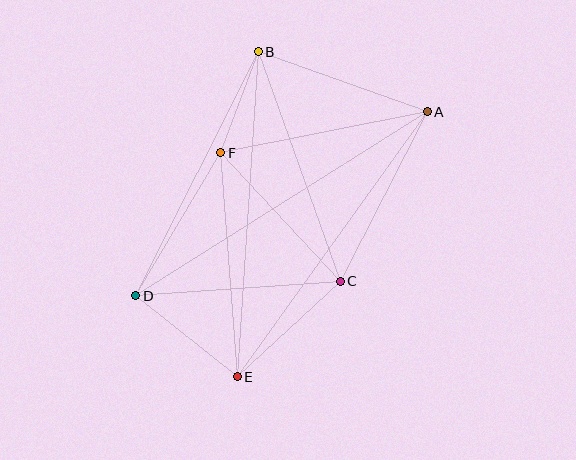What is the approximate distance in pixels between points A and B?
The distance between A and B is approximately 179 pixels.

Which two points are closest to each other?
Points B and F are closest to each other.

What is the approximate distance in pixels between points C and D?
The distance between C and D is approximately 205 pixels.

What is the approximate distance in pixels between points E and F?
The distance between E and F is approximately 224 pixels.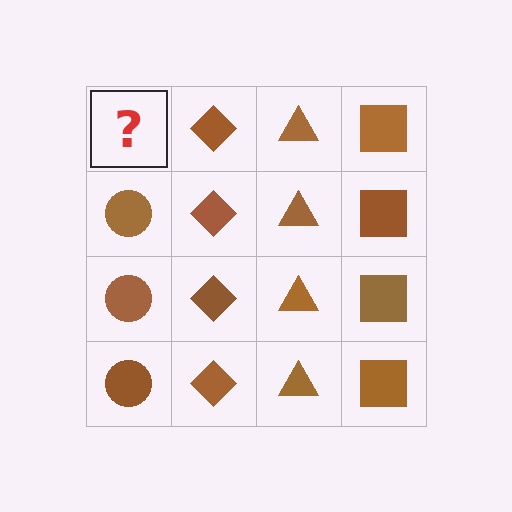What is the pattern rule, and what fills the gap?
The rule is that each column has a consistent shape. The gap should be filled with a brown circle.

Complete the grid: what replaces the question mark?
The question mark should be replaced with a brown circle.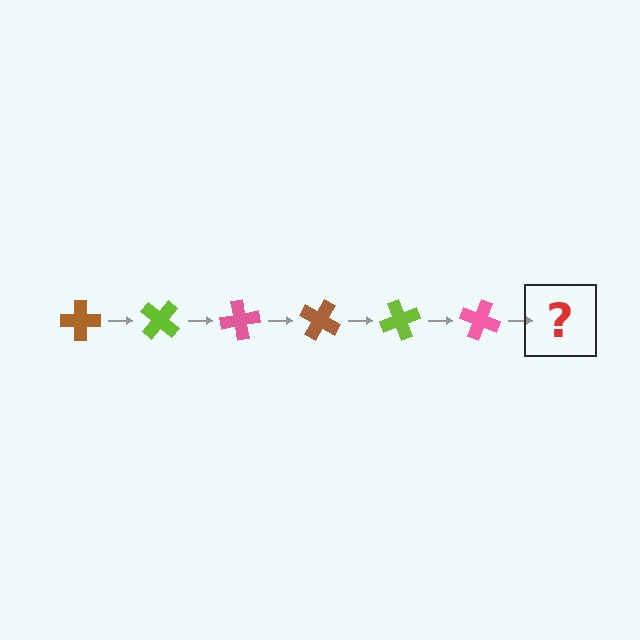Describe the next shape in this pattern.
It should be a brown cross, rotated 240 degrees from the start.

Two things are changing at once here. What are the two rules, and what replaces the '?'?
The two rules are that it rotates 40 degrees each step and the color cycles through brown, lime, and pink. The '?' should be a brown cross, rotated 240 degrees from the start.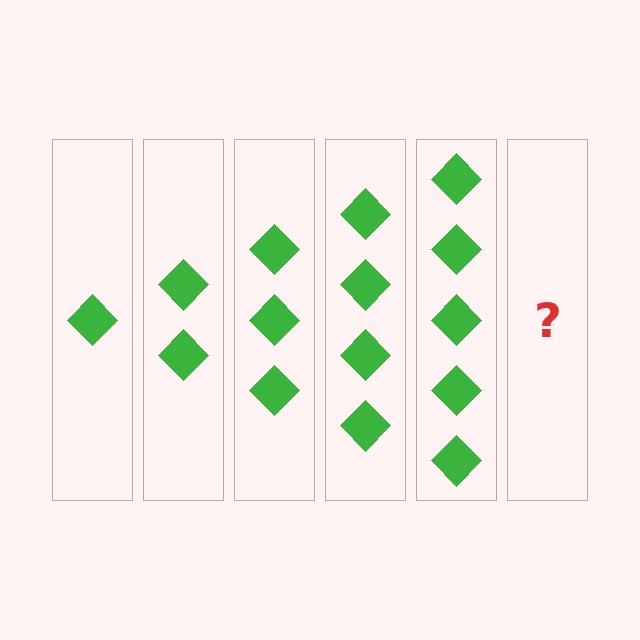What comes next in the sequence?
The next element should be 6 diamonds.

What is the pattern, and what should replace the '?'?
The pattern is that each step adds one more diamond. The '?' should be 6 diamonds.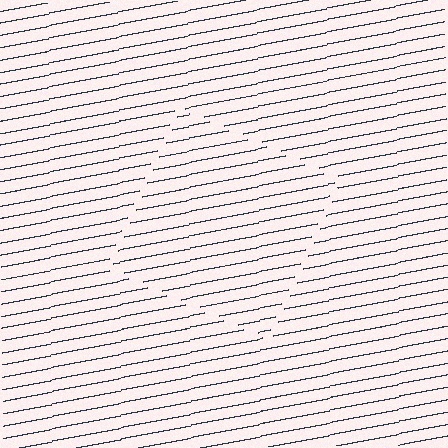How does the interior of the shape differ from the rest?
The interior of the shape contains the same grating, shifted by half a period — the contour is defined by the phase discontinuity where line-ends from the inner and outer gratings abut.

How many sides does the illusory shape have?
4 sides — the line-ends trace a square.